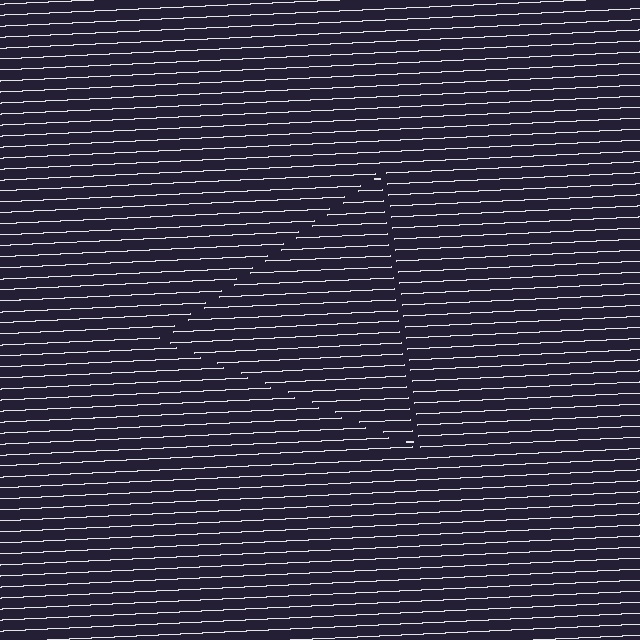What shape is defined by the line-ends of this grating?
An illusory triangle. The interior of the shape contains the same grating, shifted by half a period — the contour is defined by the phase discontinuity where line-ends from the inner and outer gratings abut.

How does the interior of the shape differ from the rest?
The interior of the shape contains the same grating, shifted by half a period — the contour is defined by the phase discontinuity where line-ends from the inner and outer gratings abut.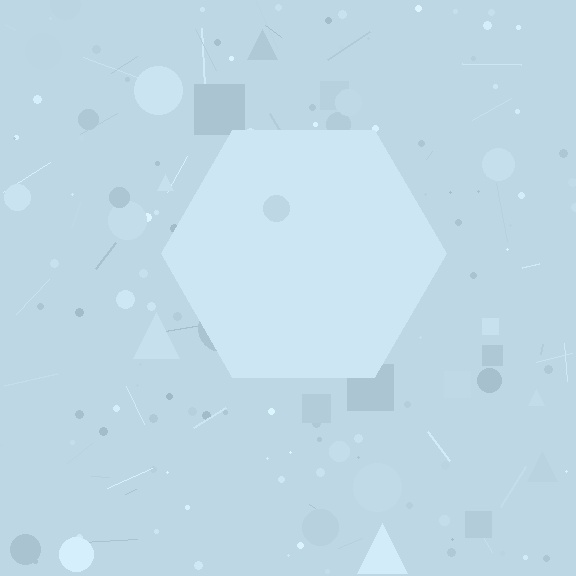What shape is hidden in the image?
A hexagon is hidden in the image.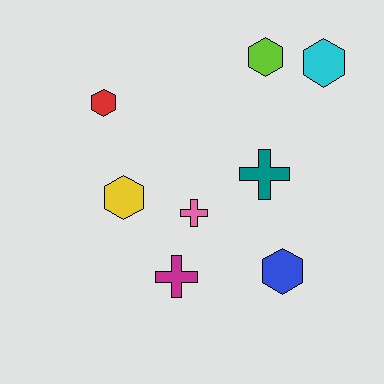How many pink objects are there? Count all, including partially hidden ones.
There is 1 pink object.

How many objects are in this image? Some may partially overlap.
There are 8 objects.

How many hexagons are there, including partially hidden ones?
There are 5 hexagons.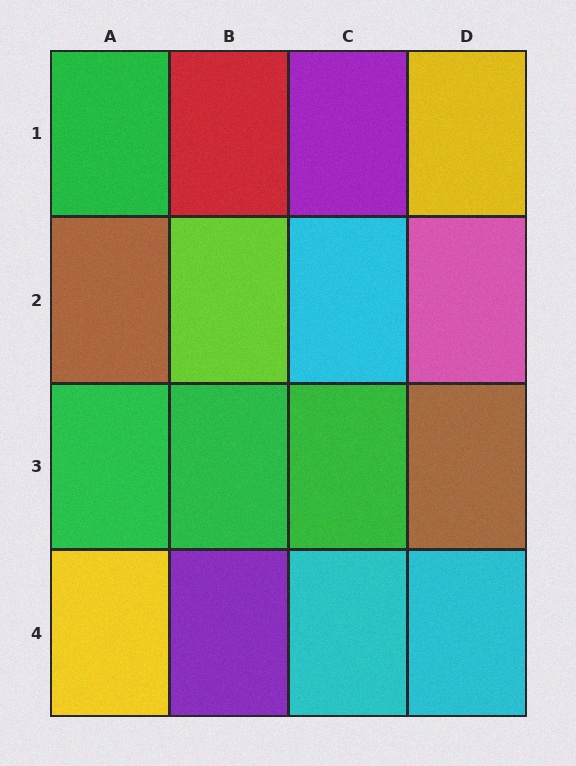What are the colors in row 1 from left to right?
Green, red, purple, yellow.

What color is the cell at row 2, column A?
Brown.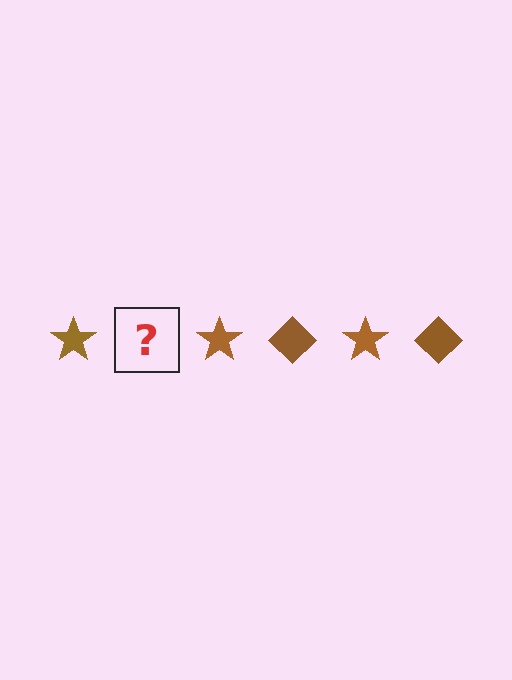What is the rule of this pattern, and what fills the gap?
The rule is that the pattern cycles through star, diamond shapes in brown. The gap should be filled with a brown diamond.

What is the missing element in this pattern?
The missing element is a brown diamond.